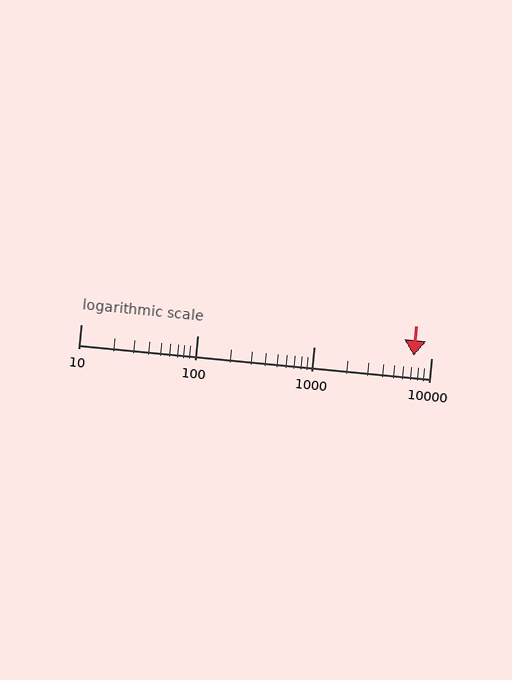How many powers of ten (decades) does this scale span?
The scale spans 3 decades, from 10 to 10000.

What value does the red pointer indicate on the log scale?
The pointer indicates approximately 7100.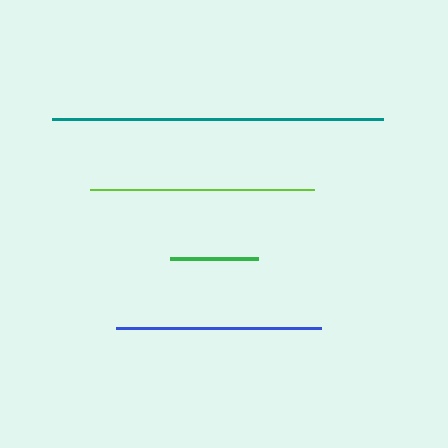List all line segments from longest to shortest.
From longest to shortest: teal, lime, blue, green.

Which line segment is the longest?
The teal line is the longest at approximately 332 pixels.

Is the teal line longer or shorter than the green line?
The teal line is longer than the green line.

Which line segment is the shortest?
The green line is the shortest at approximately 88 pixels.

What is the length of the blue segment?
The blue segment is approximately 205 pixels long.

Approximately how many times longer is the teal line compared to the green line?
The teal line is approximately 3.8 times the length of the green line.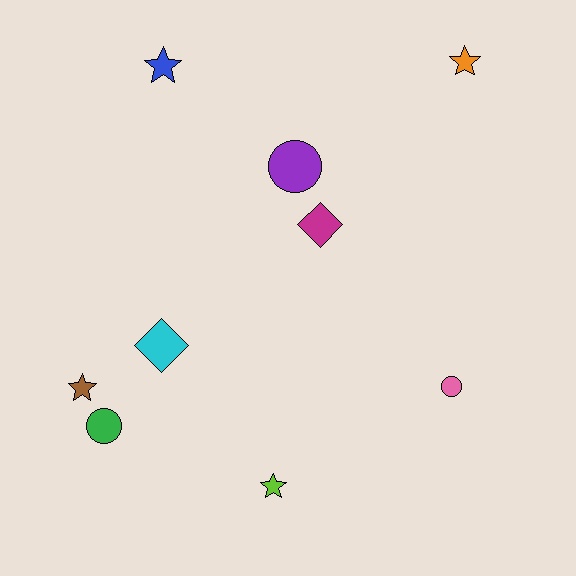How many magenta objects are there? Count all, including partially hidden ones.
There is 1 magenta object.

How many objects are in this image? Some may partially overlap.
There are 9 objects.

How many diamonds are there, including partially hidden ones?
There are 2 diamonds.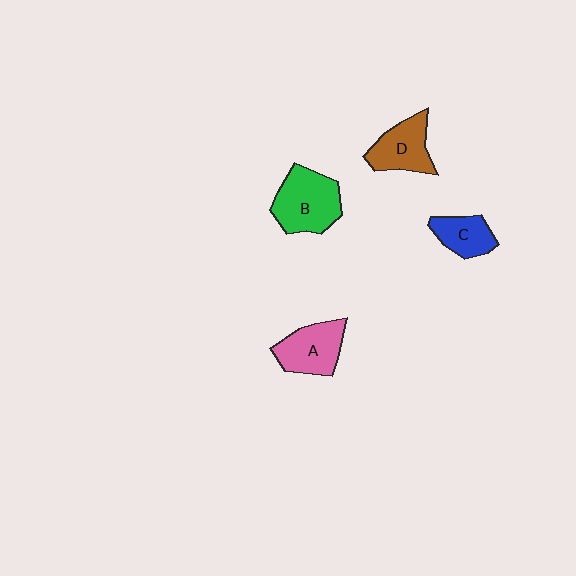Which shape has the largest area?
Shape B (green).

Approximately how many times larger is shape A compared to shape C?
Approximately 1.4 times.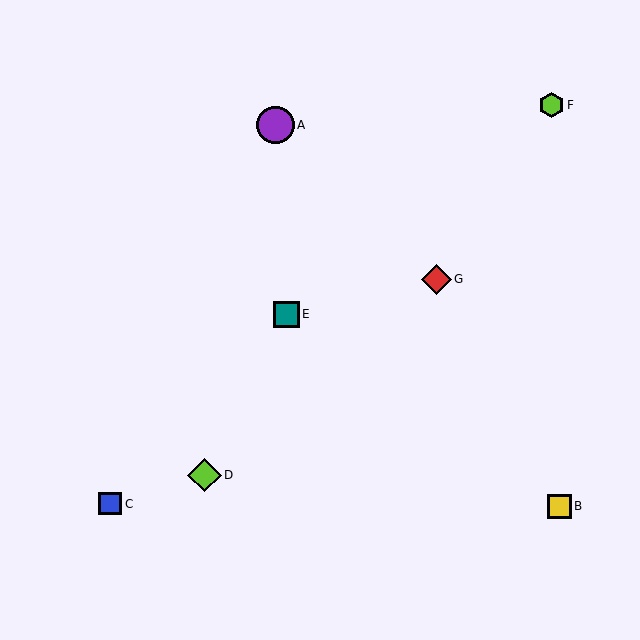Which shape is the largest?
The purple circle (labeled A) is the largest.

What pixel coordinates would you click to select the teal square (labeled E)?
Click at (286, 314) to select the teal square E.